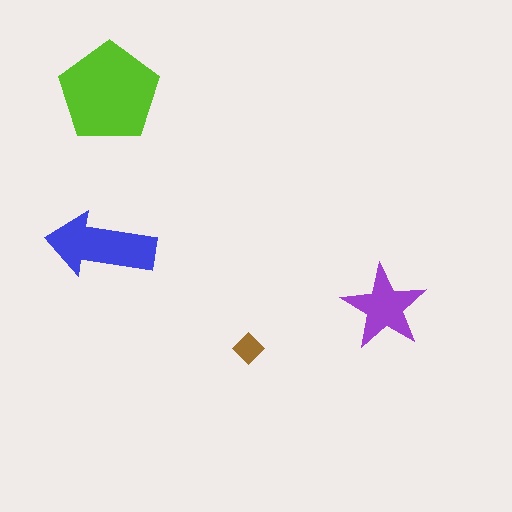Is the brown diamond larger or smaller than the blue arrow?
Smaller.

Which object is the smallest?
The brown diamond.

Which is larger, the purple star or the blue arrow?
The blue arrow.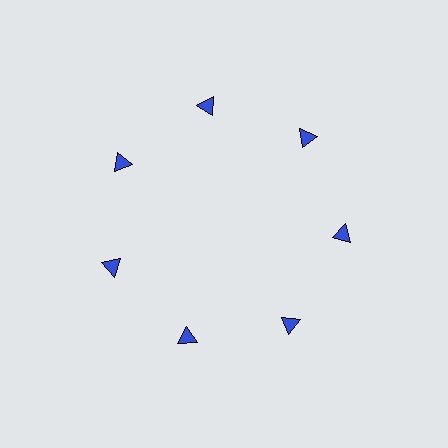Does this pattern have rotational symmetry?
Yes, this pattern has 7-fold rotational symmetry. It looks the same after rotating 51 degrees around the center.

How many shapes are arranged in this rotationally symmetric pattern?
There are 7 shapes, arranged in 7 groups of 1.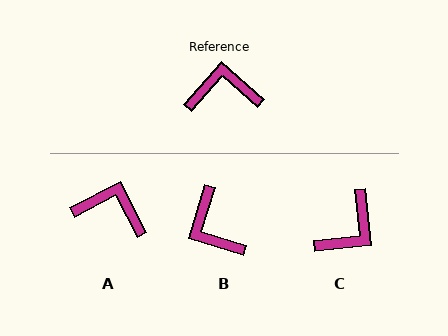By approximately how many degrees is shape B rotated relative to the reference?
Approximately 114 degrees counter-clockwise.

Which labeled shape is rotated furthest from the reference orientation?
C, about 133 degrees away.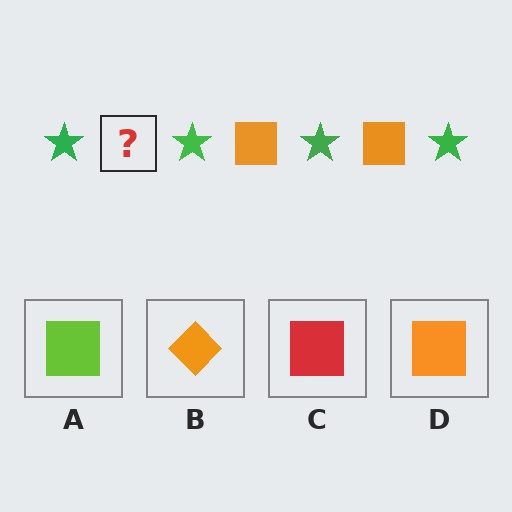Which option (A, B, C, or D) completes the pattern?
D.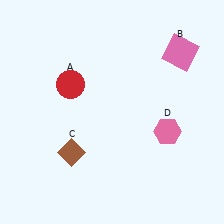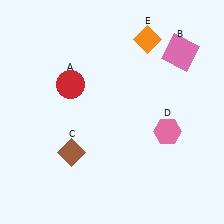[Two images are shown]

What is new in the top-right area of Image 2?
An orange diamond (E) was added in the top-right area of Image 2.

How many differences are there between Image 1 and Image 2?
There is 1 difference between the two images.